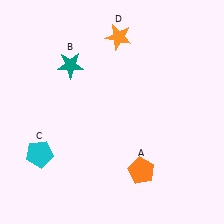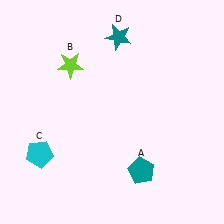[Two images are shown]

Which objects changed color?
A changed from orange to teal. B changed from teal to lime. D changed from orange to teal.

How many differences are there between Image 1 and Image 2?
There are 3 differences between the two images.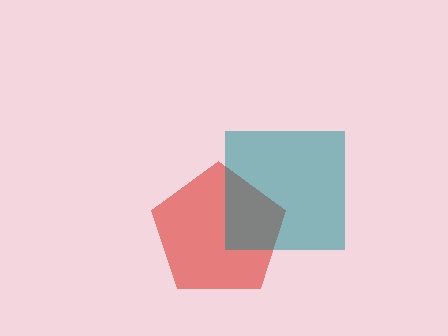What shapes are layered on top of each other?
The layered shapes are: a red pentagon, a teal square.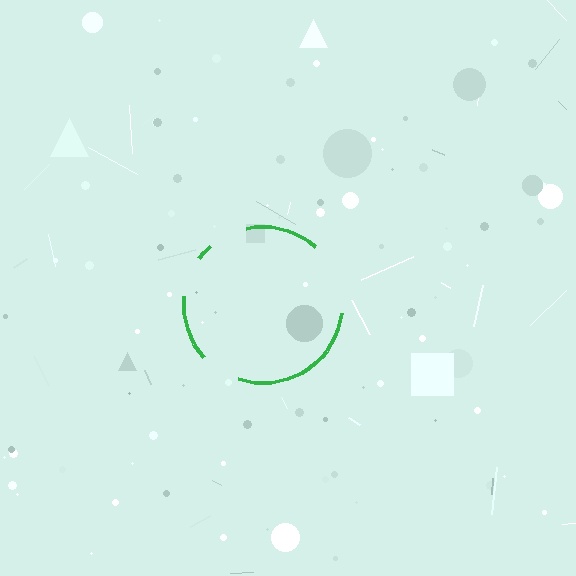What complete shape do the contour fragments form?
The contour fragments form a circle.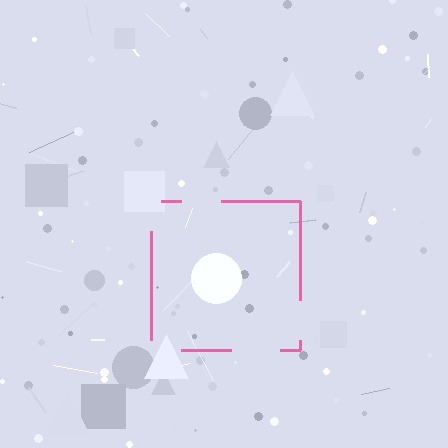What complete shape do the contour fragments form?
The contour fragments form a square.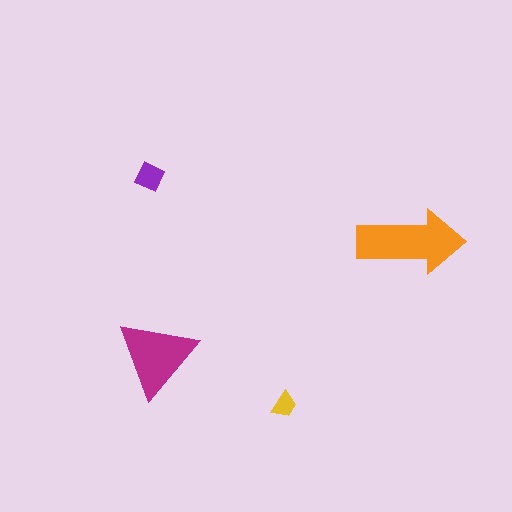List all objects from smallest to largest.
The yellow trapezoid, the purple diamond, the magenta triangle, the orange arrow.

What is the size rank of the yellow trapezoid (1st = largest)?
4th.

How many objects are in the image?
There are 4 objects in the image.